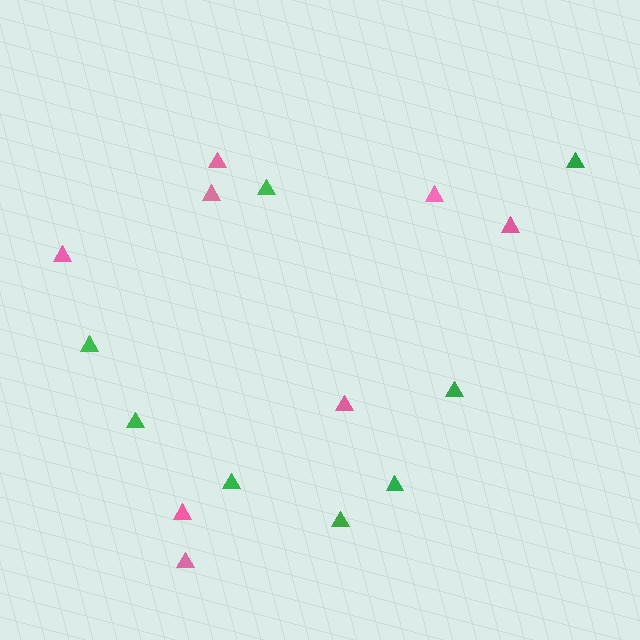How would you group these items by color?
There are 2 groups: one group of pink triangles (8) and one group of green triangles (8).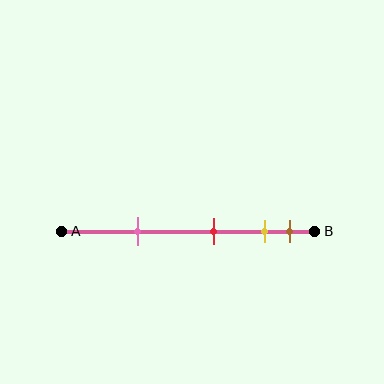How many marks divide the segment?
There are 4 marks dividing the segment.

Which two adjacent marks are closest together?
The yellow and brown marks are the closest adjacent pair.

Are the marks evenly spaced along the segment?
No, the marks are not evenly spaced.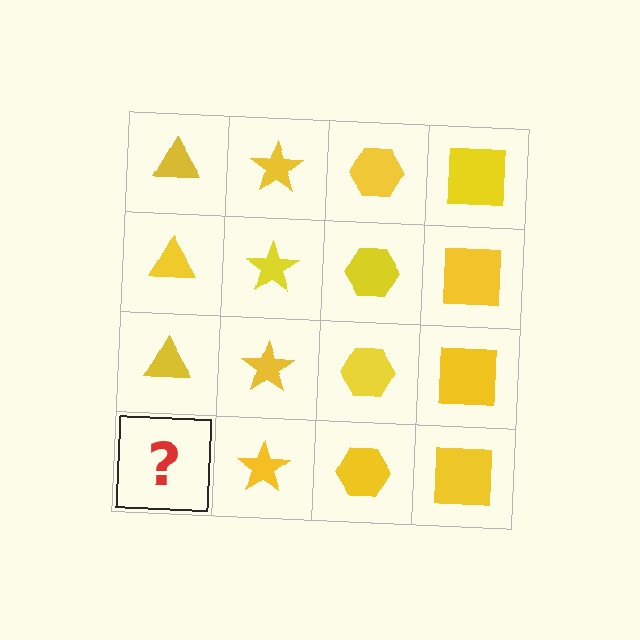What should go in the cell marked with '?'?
The missing cell should contain a yellow triangle.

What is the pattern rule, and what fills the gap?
The rule is that each column has a consistent shape. The gap should be filled with a yellow triangle.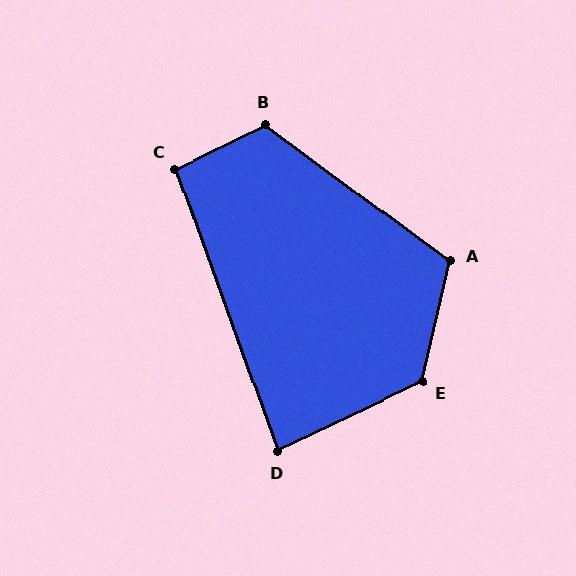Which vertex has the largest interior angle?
E, at approximately 128 degrees.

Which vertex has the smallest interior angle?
D, at approximately 84 degrees.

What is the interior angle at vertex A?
Approximately 114 degrees (obtuse).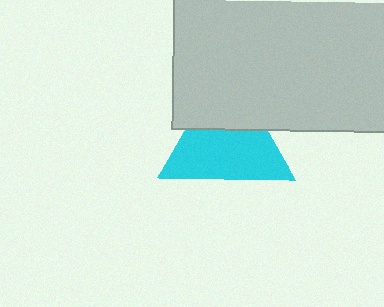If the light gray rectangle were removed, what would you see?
You would see the complete cyan triangle.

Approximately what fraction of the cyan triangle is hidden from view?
Roughly 35% of the cyan triangle is hidden behind the light gray rectangle.